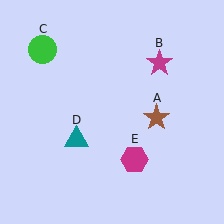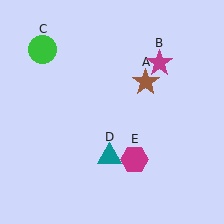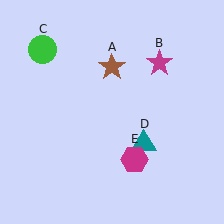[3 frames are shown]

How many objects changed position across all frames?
2 objects changed position: brown star (object A), teal triangle (object D).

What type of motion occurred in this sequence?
The brown star (object A), teal triangle (object D) rotated counterclockwise around the center of the scene.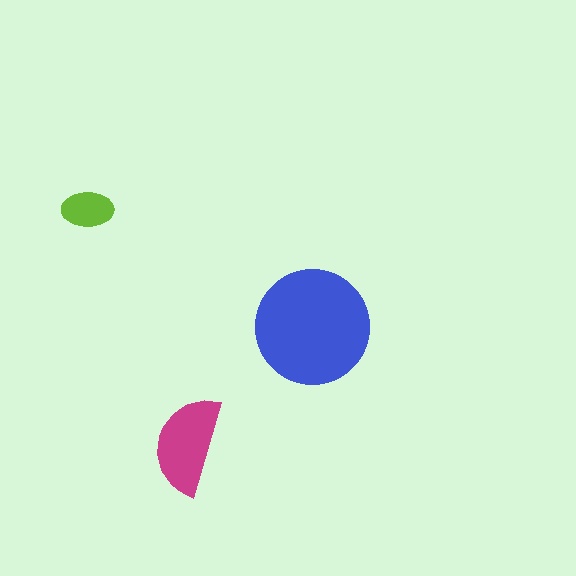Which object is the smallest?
The lime ellipse.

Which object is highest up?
The lime ellipse is topmost.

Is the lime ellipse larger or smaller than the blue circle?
Smaller.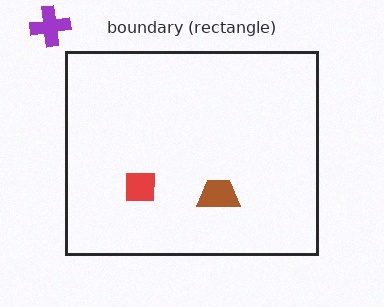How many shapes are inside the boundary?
2 inside, 1 outside.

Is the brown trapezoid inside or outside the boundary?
Inside.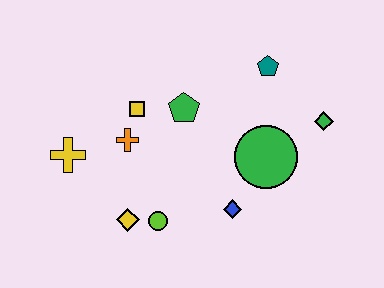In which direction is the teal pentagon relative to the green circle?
The teal pentagon is above the green circle.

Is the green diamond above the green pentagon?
No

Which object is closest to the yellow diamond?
The lime circle is closest to the yellow diamond.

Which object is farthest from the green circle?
The yellow cross is farthest from the green circle.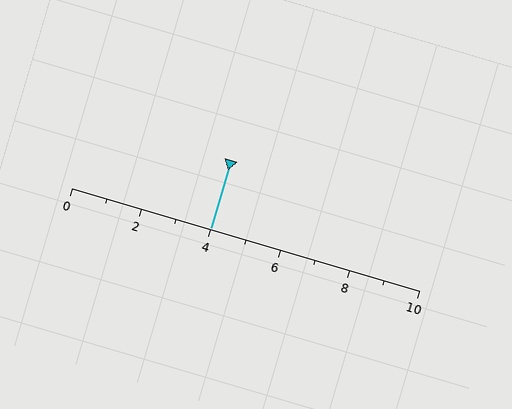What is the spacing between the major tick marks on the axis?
The major ticks are spaced 2 apart.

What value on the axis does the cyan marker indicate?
The marker indicates approximately 4.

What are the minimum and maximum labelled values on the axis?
The axis runs from 0 to 10.